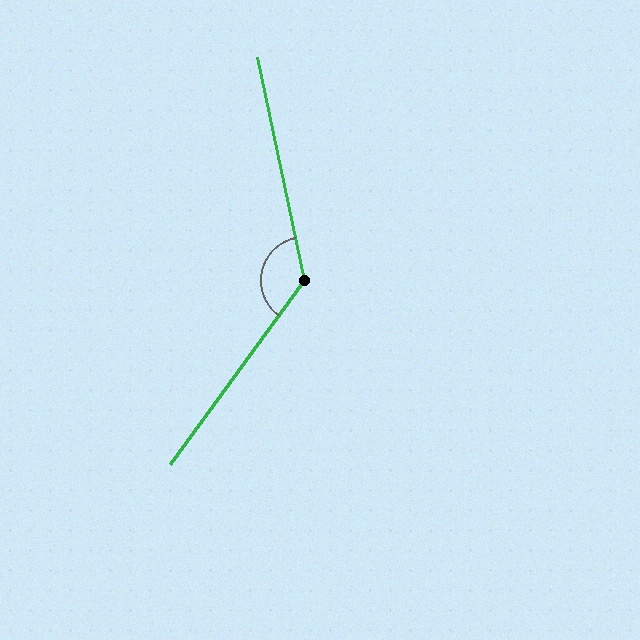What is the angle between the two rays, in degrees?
Approximately 132 degrees.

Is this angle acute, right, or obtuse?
It is obtuse.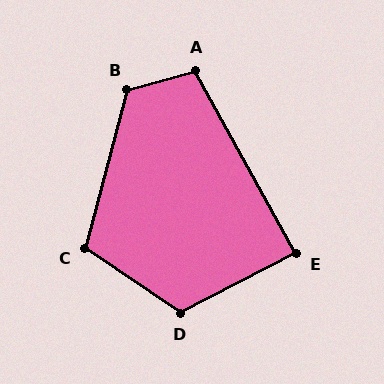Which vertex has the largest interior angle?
B, at approximately 120 degrees.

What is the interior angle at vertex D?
Approximately 119 degrees (obtuse).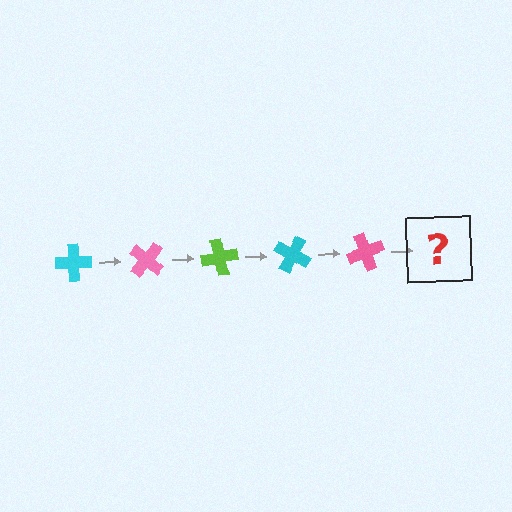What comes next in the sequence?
The next element should be a lime cross, rotated 200 degrees from the start.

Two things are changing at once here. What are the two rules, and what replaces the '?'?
The two rules are that it rotates 40 degrees each step and the color cycles through cyan, pink, and lime. The '?' should be a lime cross, rotated 200 degrees from the start.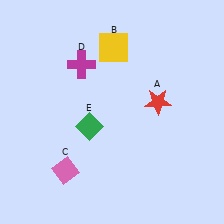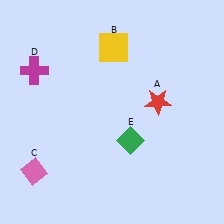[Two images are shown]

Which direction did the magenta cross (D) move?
The magenta cross (D) moved left.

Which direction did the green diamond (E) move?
The green diamond (E) moved right.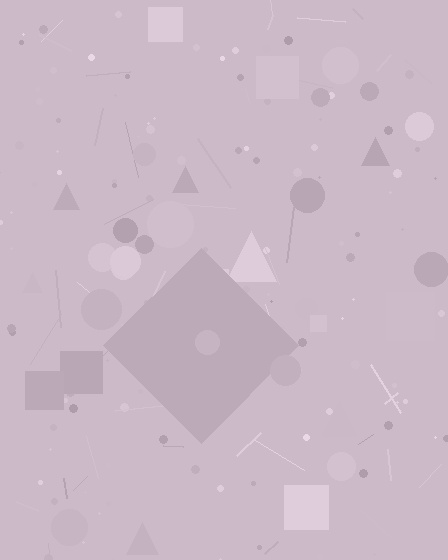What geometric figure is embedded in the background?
A diamond is embedded in the background.